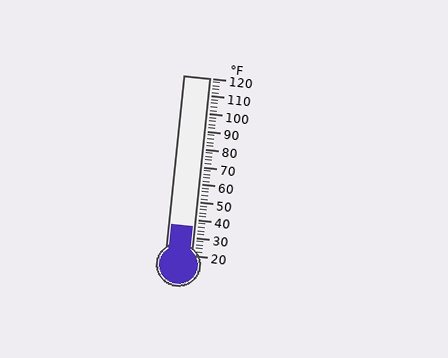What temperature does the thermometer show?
The thermometer shows approximately 36°F.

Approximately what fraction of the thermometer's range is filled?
The thermometer is filled to approximately 15% of its range.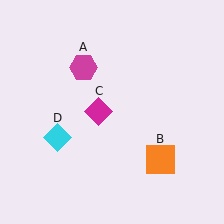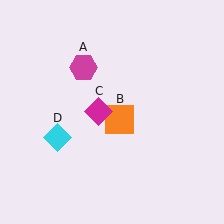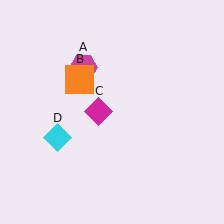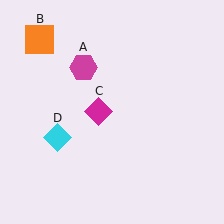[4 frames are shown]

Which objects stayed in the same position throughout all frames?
Magenta hexagon (object A) and magenta diamond (object C) and cyan diamond (object D) remained stationary.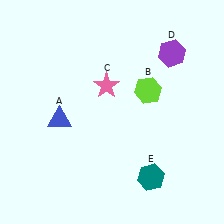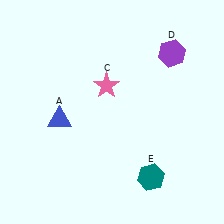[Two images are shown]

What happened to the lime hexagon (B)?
The lime hexagon (B) was removed in Image 2. It was in the top-right area of Image 1.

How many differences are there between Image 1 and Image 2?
There is 1 difference between the two images.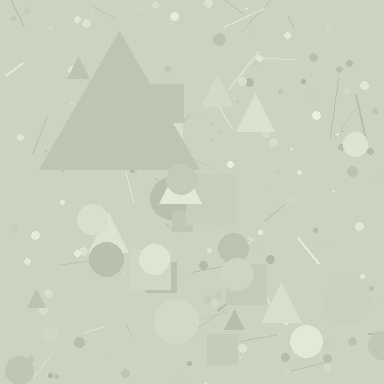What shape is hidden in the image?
A triangle is hidden in the image.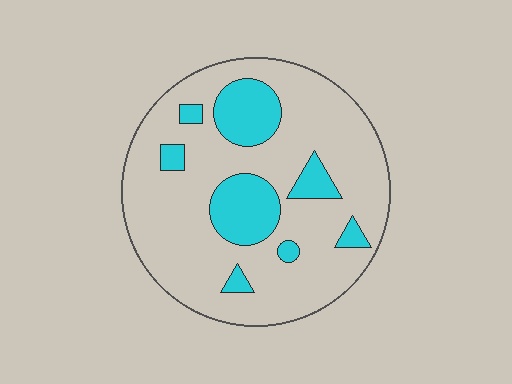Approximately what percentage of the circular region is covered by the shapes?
Approximately 20%.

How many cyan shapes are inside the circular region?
8.